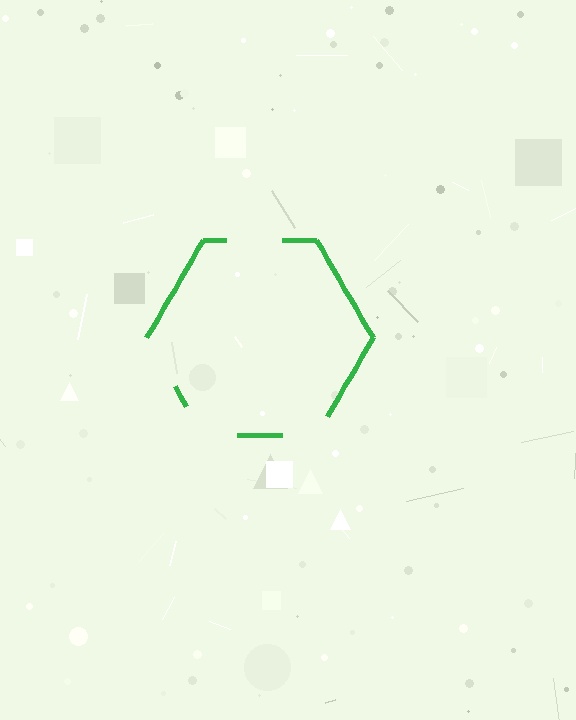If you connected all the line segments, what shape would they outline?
They would outline a hexagon.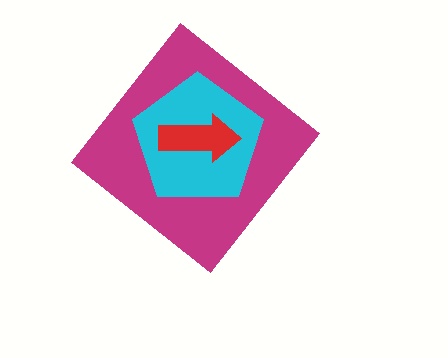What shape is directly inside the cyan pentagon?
The red arrow.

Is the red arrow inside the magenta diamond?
Yes.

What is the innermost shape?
The red arrow.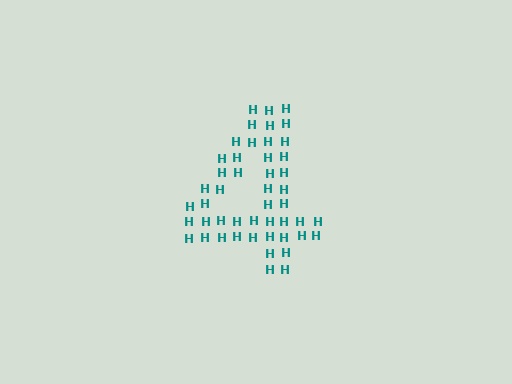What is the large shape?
The large shape is the digit 4.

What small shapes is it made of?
It is made of small letter H's.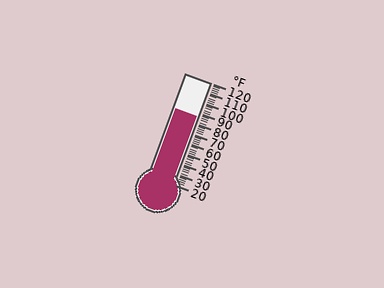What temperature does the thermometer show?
The thermometer shows approximately 86°F.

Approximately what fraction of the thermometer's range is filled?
The thermometer is filled to approximately 65% of its range.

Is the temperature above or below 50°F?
The temperature is above 50°F.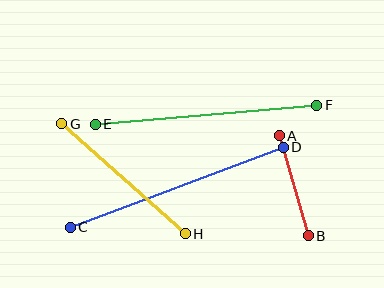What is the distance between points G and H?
The distance is approximately 165 pixels.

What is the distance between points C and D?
The distance is approximately 228 pixels.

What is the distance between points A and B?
The distance is approximately 104 pixels.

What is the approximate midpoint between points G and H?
The midpoint is at approximately (123, 179) pixels.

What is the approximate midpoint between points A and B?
The midpoint is at approximately (294, 186) pixels.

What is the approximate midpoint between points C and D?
The midpoint is at approximately (177, 187) pixels.